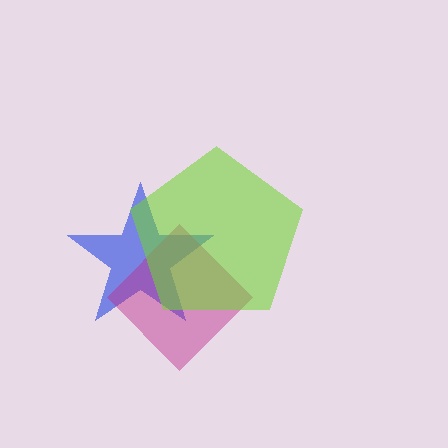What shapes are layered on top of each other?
The layered shapes are: a blue star, a magenta diamond, a lime pentagon.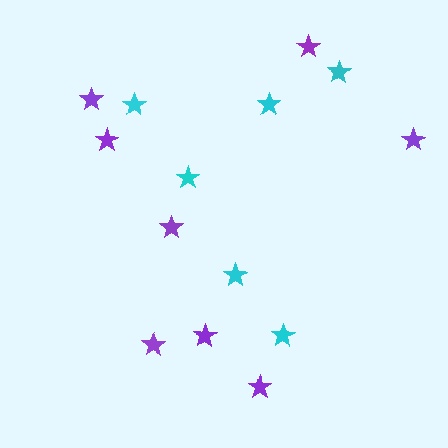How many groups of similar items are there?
There are 2 groups: one group of cyan stars (6) and one group of purple stars (8).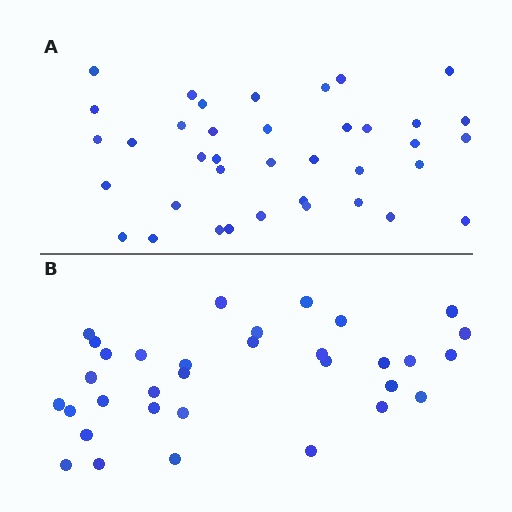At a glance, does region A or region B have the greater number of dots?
Region A (the top region) has more dots.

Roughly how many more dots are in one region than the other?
Region A has about 5 more dots than region B.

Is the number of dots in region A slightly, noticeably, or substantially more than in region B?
Region A has only slightly more — the two regions are fairly close. The ratio is roughly 1.2 to 1.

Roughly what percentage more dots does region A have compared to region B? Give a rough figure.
About 15% more.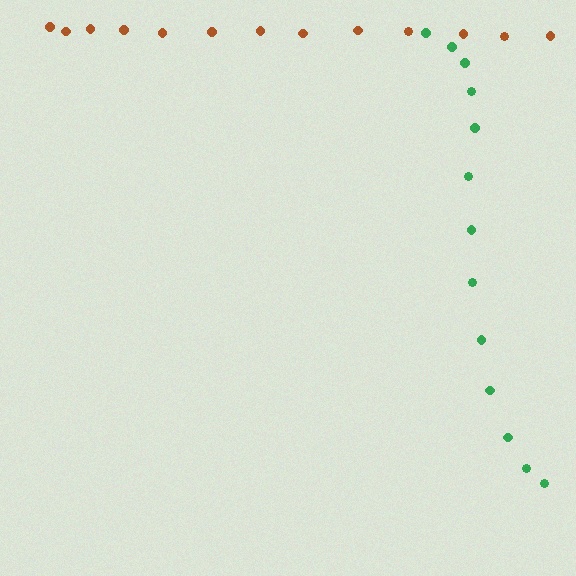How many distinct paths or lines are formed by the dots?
There are 2 distinct paths.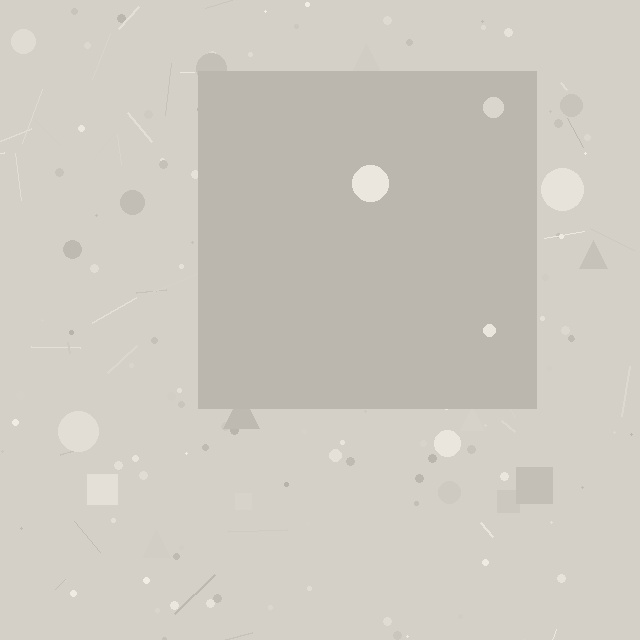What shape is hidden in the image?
A square is hidden in the image.